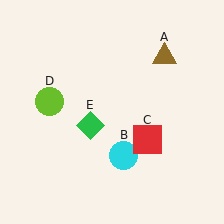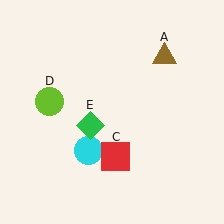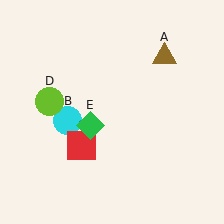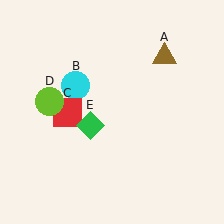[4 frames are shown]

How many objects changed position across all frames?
2 objects changed position: cyan circle (object B), red square (object C).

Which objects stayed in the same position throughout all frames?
Brown triangle (object A) and lime circle (object D) and green diamond (object E) remained stationary.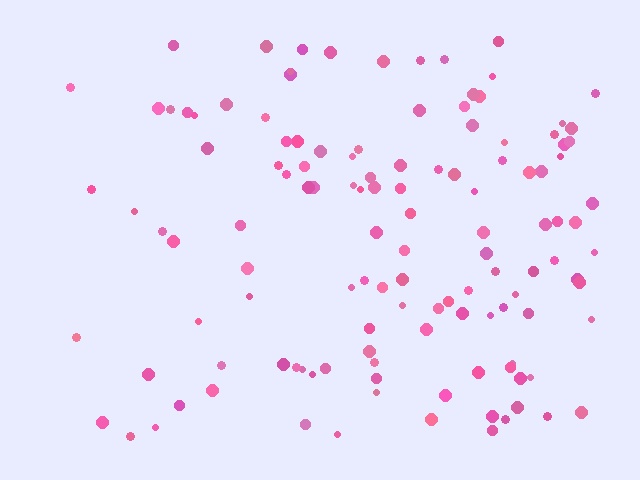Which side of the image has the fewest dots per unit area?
The left.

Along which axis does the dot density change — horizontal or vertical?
Horizontal.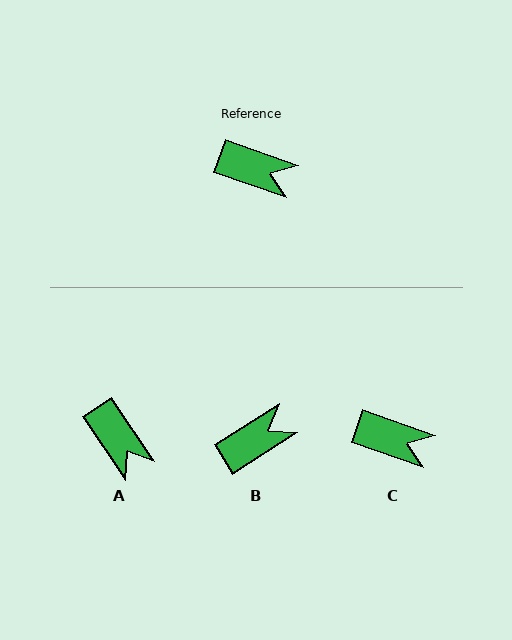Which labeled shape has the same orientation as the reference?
C.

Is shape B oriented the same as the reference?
No, it is off by about 52 degrees.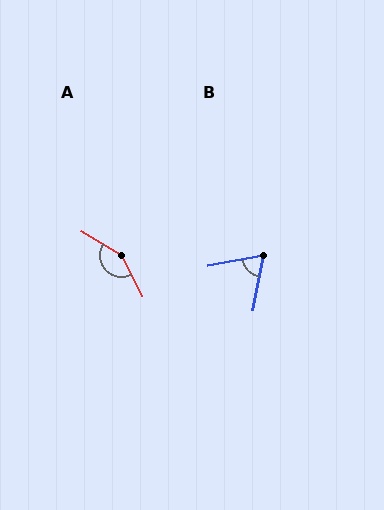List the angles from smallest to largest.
B (68°), A (147°).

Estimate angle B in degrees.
Approximately 68 degrees.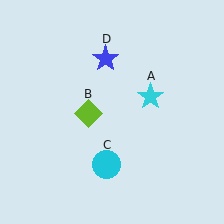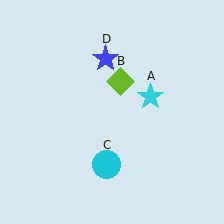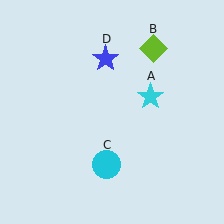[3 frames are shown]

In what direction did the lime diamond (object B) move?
The lime diamond (object B) moved up and to the right.